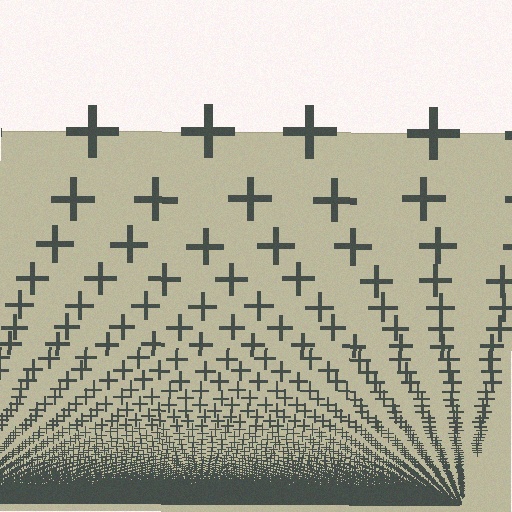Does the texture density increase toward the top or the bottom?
Density increases toward the bottom.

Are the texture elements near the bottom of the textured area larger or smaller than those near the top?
Smaller. The gradient is inverted — elements near the bottom are smaller and denser.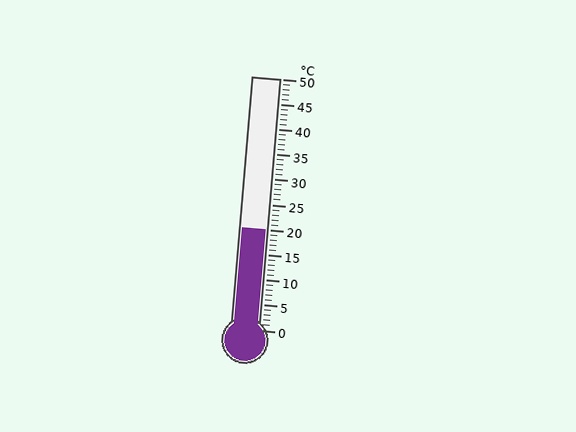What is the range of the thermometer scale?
The thermometer scale ranges from 0°C to 50°C.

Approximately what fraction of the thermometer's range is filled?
The thermometer is filled to approximately 40% of its range.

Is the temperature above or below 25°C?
The temperature is below 25°C.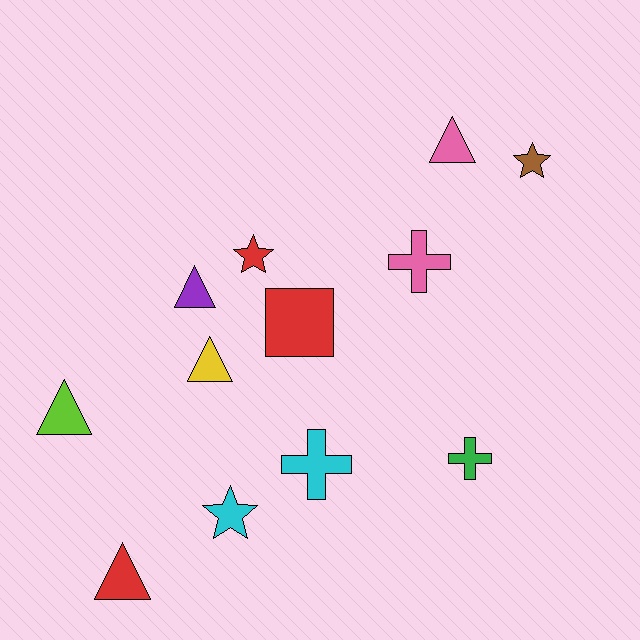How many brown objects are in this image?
There is 1 brown object.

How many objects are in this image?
There are 12 objects.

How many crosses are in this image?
There are 3 crosses.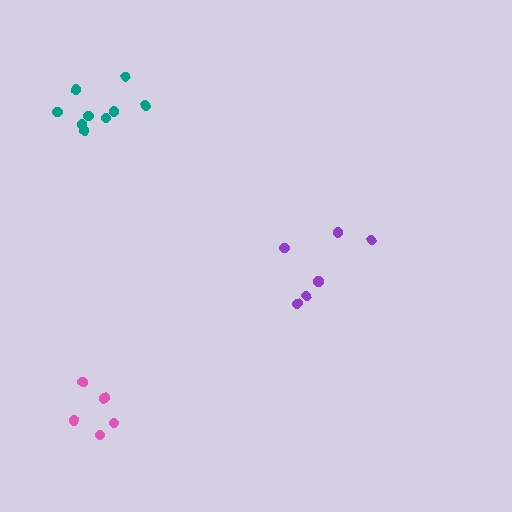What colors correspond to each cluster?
The clusters are colored: pink, purple, teal.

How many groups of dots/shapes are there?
There are 3 groups.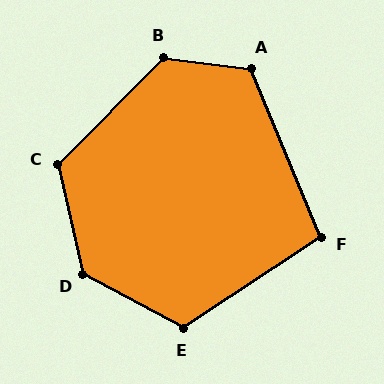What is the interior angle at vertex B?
Approximately 128 degrees (obtuse).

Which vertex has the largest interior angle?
D, at approximately 131 degrees.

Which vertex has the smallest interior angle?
F, at approximately 101 degrees.